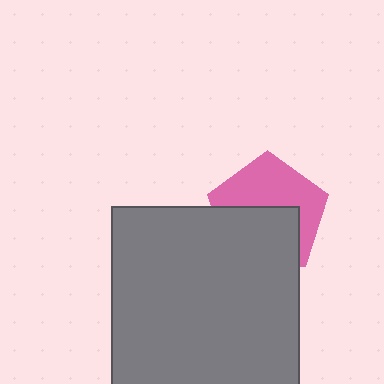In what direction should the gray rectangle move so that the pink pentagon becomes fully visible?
The gray rectangle should move down. That is the shortest direction to clear the overlap and leave the pink pentagon fully visible.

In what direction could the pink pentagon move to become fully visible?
The pink pentagon could move up. That would shift it out from behind the gray rectangle entirely.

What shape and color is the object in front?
The object in front is a gray rectangle.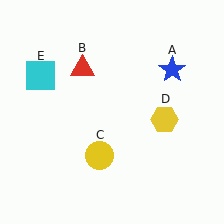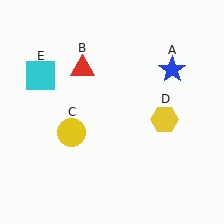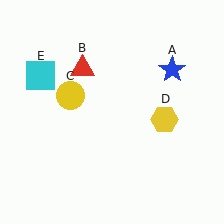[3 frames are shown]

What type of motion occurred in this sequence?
The yellow circle (object C) rotated clockwise around the center of the scene.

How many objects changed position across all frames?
1 object changed position: yellow circle (object C).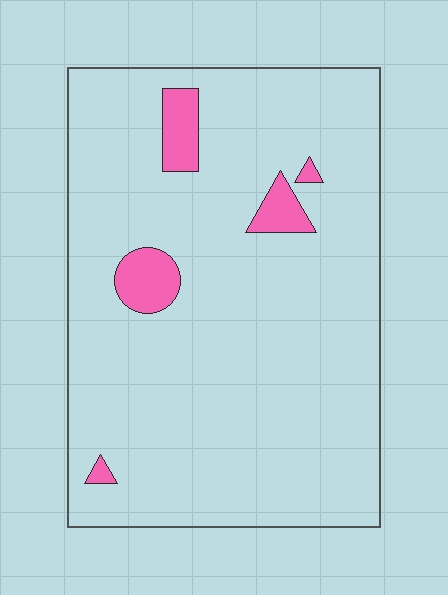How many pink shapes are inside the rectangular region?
5.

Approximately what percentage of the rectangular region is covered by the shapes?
Approximately 5%.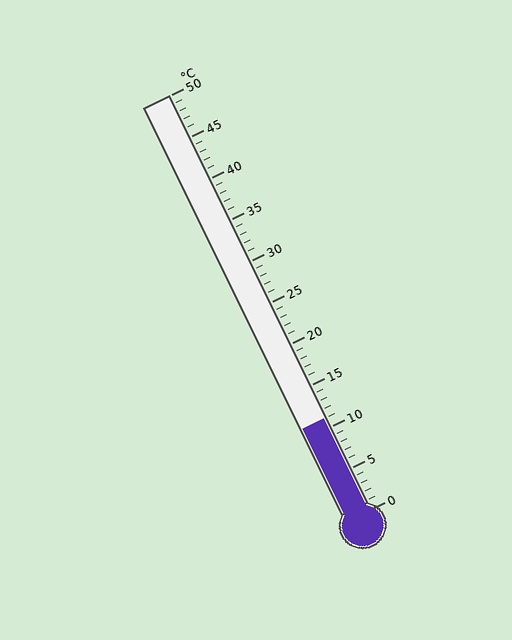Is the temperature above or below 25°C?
The temperature is below 25°C.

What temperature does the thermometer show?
The thermometer shows approximately 11°C.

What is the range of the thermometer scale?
The thermometer scale ranges from 0°C to 50°C.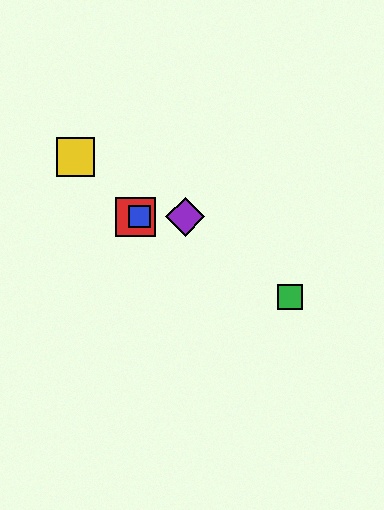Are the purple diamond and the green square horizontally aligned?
No, the purple diamond is at y≈217 and the green square is at y≈297.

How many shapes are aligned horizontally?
3 shapes (the red square, the blue square, the purple diamond) are aligned horizontally.